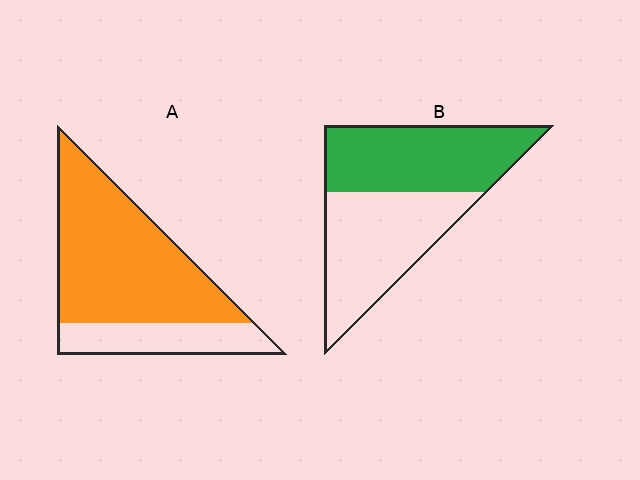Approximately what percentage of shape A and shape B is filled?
A is approximately 75% and B is approximately 50%.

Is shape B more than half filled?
Roughly half.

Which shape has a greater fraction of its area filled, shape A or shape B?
Shape A.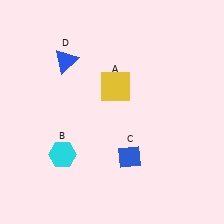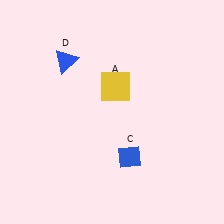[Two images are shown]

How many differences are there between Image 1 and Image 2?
There is 1 difference between the two images.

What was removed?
The cyan hexagon (B) was removed in Image 2.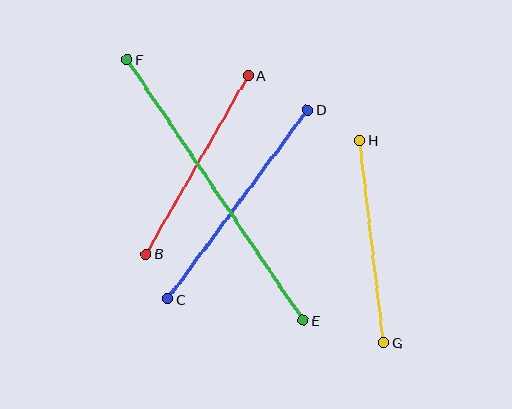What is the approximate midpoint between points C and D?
The midpoint is at approximately (238, 204) pixels.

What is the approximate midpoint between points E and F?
The midpoint is at approximately (215, 190) pixels.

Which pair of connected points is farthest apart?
Points E and F are farthest apart.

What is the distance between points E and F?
The distance is approximately 314 pixels.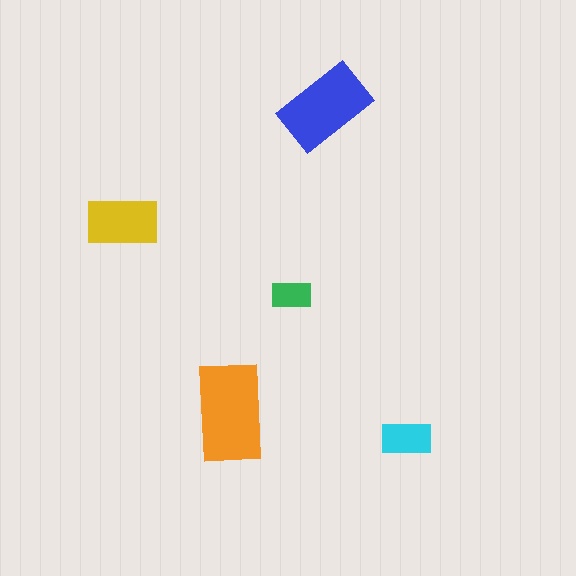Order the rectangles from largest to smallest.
the orange one, the blue one, the yellow one, the cyan one, the green one.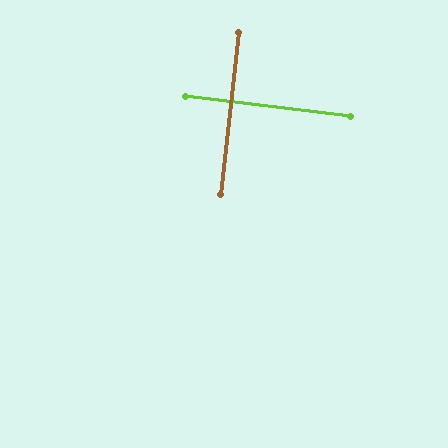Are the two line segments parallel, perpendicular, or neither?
Perpendicular — they meet at approximately 89°.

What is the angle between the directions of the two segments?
Approximately 89 degrees.